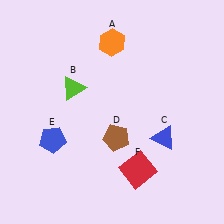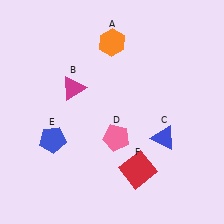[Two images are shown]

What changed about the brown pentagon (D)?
In Image 1, D is brown. In Image 2, it changed to pink.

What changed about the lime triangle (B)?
In Image 1, B is lime. In Image 2, it changed to magenta.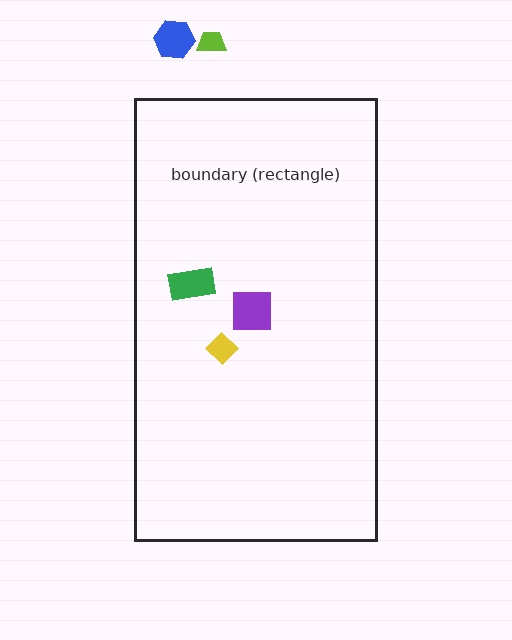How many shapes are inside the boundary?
3 inside, 2 outside.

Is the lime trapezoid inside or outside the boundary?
Outside.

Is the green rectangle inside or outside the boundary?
Inside.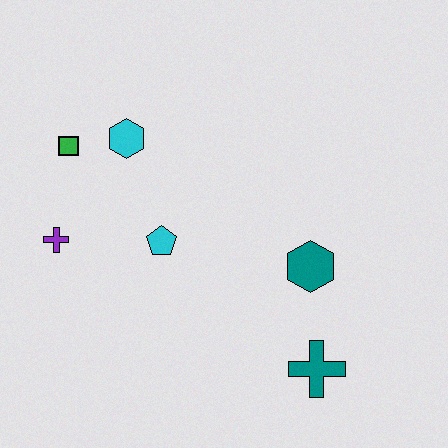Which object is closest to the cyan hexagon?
The green square is closest to the cyan hexagon.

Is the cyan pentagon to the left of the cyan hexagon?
No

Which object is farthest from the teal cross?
The green square is farthest from the teal cross.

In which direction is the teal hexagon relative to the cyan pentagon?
The teal hexagon is to the right of the cyan pentagon.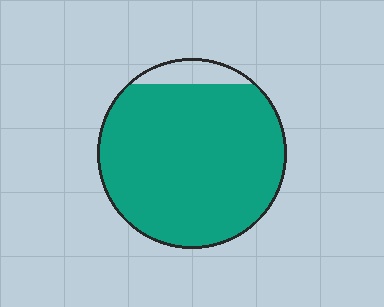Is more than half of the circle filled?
Yes.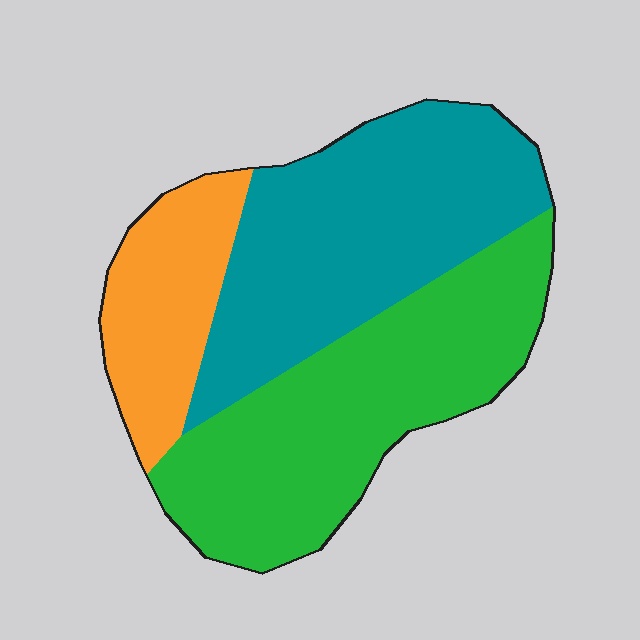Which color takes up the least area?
Orange, at roughly 20%.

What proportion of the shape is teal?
Teal takes up about two fifths (2/5) of the shape.